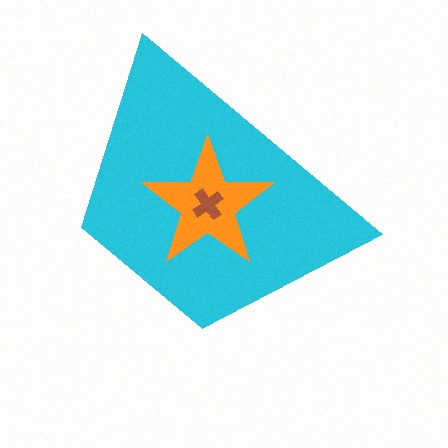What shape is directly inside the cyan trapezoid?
The orange star.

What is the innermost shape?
The brown cross.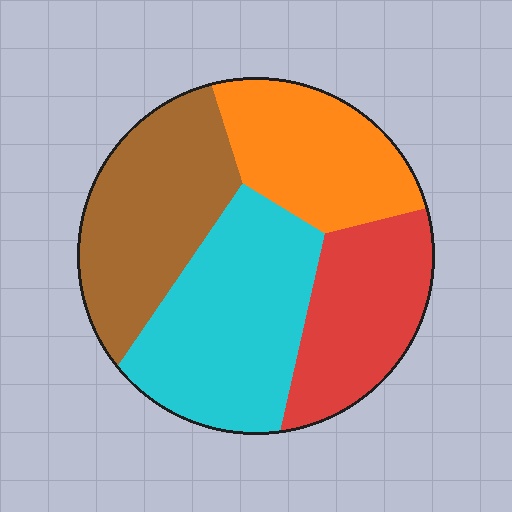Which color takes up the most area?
Cyan, at roughly 30%.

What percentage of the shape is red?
Red covers roughly 20% of the shape.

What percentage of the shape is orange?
Orange takes up less than a quarter of the shape.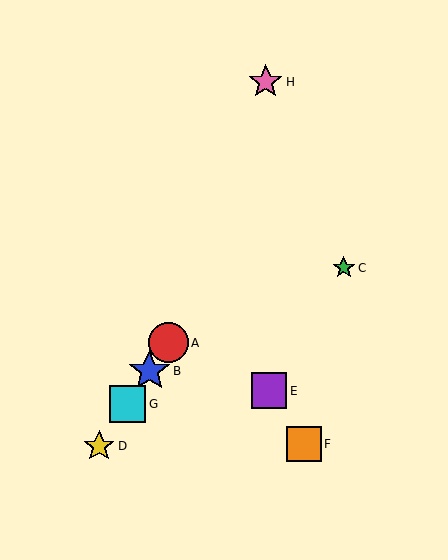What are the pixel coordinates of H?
Object H is at (266, 82).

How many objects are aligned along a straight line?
4 objects (A, B, D, G) are aligned along a straight line.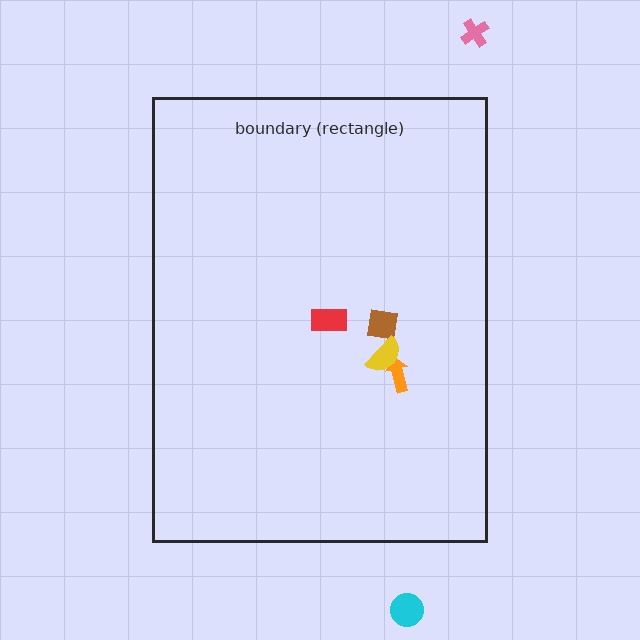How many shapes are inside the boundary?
4 inside, 2 outside.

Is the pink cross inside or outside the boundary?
Outside.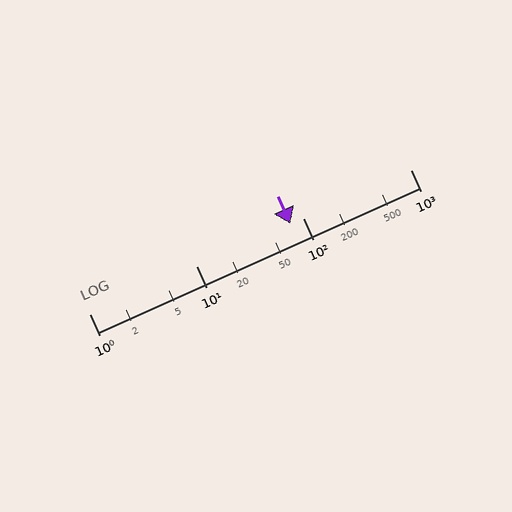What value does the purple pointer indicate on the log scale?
The pointer indicates approximately 76.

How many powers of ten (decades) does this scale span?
The scale spans 3 decades, from 1 to 1000.